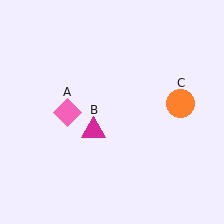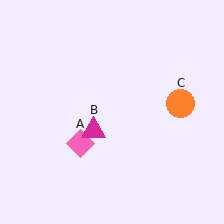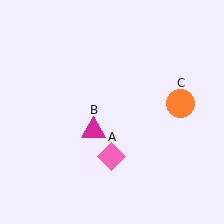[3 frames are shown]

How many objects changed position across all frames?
1 object changed position: pink diamond (object A).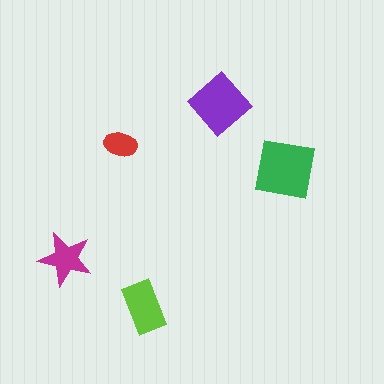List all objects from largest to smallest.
The green square, the purple diamond, the lime rectangle, the magenta star, the red ellipse.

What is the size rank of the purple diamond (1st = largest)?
2nd.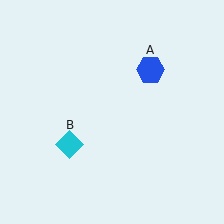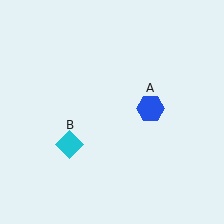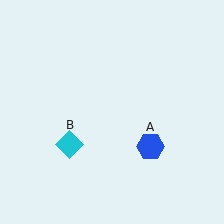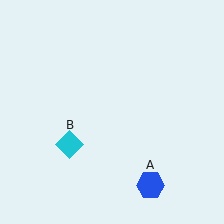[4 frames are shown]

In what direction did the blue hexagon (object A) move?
The blue hexagon (object A) moved down.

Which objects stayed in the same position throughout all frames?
Cyan diamond (object B) remained stationary.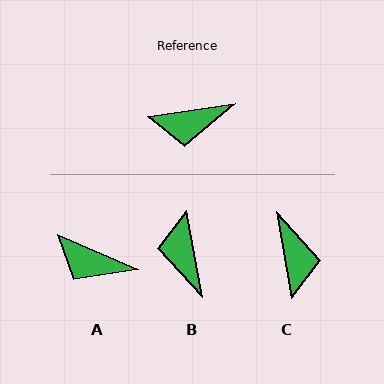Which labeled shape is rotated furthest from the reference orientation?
C, about 91 degrees away.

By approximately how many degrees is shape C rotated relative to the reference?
Approximately 91 degrees counter-clockwise.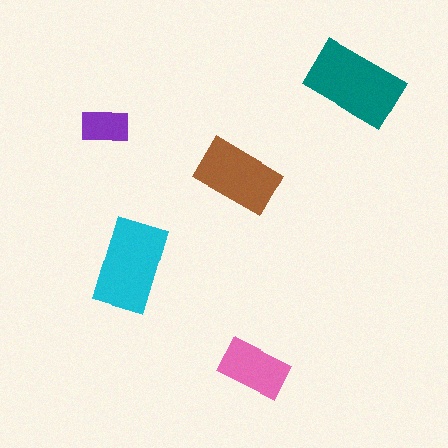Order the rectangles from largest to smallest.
the teal one, the cyan one, the brown one, the pink one, the purple one.